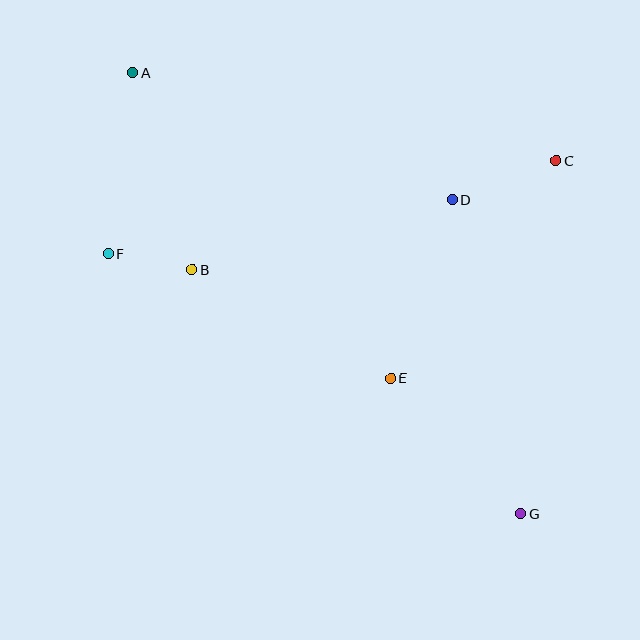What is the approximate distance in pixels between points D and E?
The distance between D and E is approximately 188 pixels.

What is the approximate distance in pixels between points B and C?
The distance between B and C is approximately 380 pixels.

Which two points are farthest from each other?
Points A and G are farthest from each other.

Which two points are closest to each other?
Points B and F are closest to each other.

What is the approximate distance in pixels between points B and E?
The distance between B and E is approximately 226 pixels.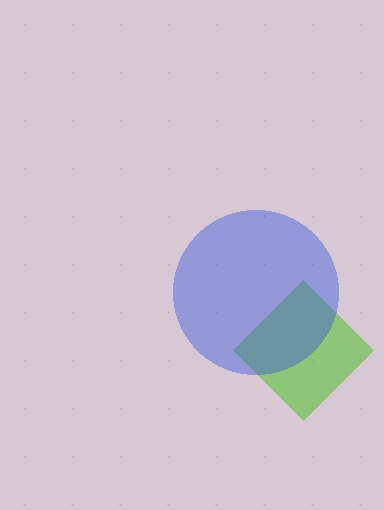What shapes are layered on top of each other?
The layered shapes are: a lime diamond, a blue circle.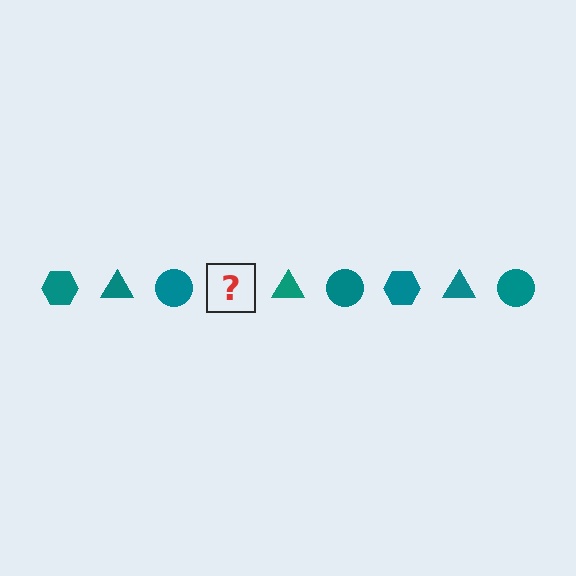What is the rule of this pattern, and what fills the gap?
The rule is that the pattern cycles through hexagon, triangle, circle shapes in teal. The gap should be filled with a teal hexagon.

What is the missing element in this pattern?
The missing element is a teal hexagon.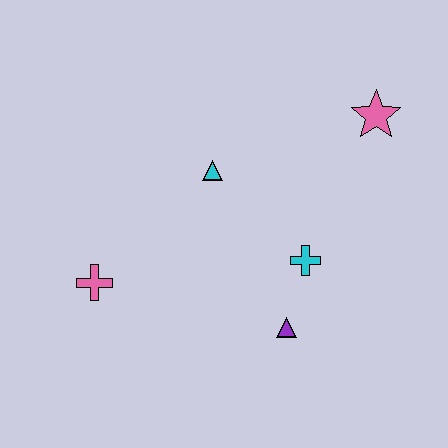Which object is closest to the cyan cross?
The purple triangle is closest to the cyan cross.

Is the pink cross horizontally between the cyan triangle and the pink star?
No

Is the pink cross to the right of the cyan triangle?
No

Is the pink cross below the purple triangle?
No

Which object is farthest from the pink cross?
The pink star is farthest from the pink cross.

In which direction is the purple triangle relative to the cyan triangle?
The purple triangle is below the cyan triangle.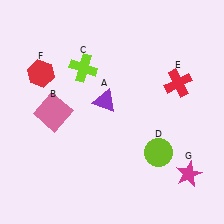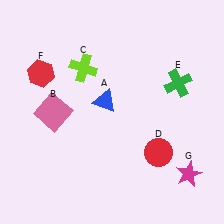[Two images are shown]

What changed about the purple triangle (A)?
In Image 1, A is purple. In Image 2, it changed to blue.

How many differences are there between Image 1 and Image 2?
There are 3 differences between the two images.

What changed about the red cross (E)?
In Image 1, E is red. In Image 2, it changed to green.